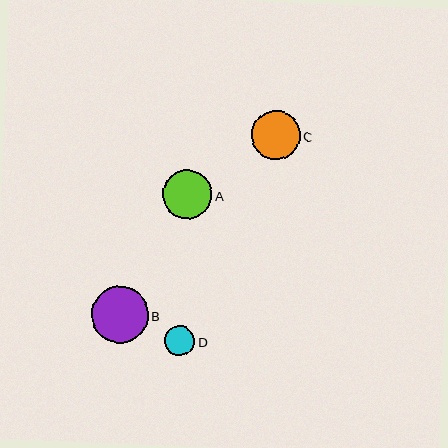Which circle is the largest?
Circle B is the largest with a size of approximately 57 pixels.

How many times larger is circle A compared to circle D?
Circle A is approximately 1.6 times the size of circle D.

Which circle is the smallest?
Circle D is the smallest with a size of approximately 30 pixels.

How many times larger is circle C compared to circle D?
Circle C is approximately 1.6 times the size of circle D.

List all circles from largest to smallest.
From largest to smallest: B, A, C, D.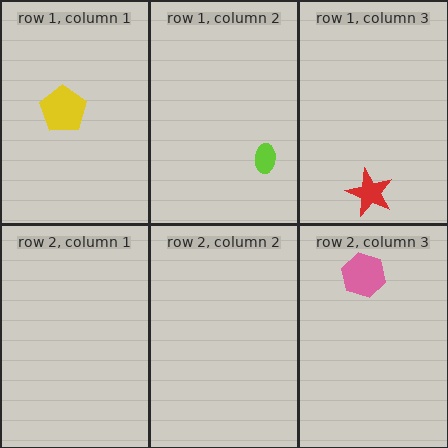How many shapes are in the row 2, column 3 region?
1.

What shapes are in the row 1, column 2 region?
The lime ellipse.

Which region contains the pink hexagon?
The row 2, column 3 region.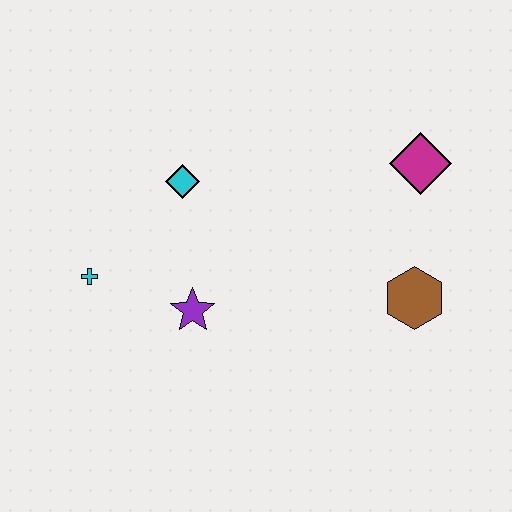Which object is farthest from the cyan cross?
The magenta diamond is farthest from the cyan cross.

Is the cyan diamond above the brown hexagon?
Yes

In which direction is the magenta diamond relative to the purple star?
The magenta diamond is to the right of the purple star.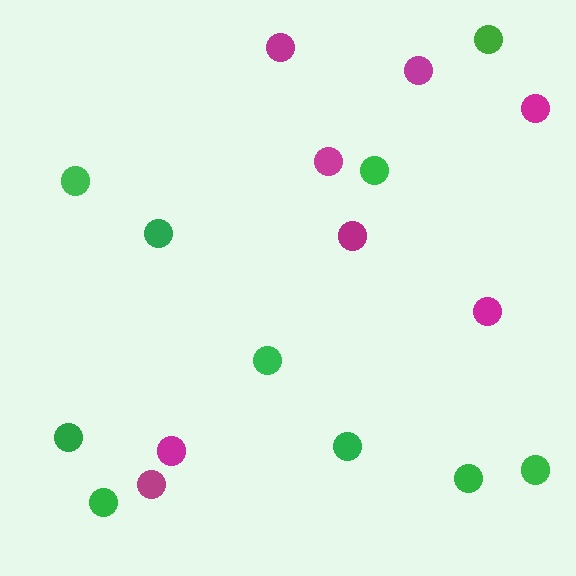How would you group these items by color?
There are 2 groups: one group of green circles (10) and one group of magenta circles (8).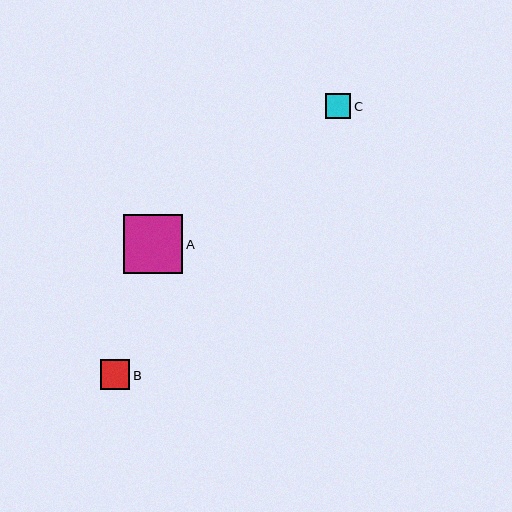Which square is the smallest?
Square C is the smallest with a size of approximately 25 pixels.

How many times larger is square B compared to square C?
Square B is approximately 1.2 times the size of square C.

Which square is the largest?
Square A is the largest with a size of approximately 59 pixels.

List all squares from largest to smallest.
From largest to smallest: A, B, C.